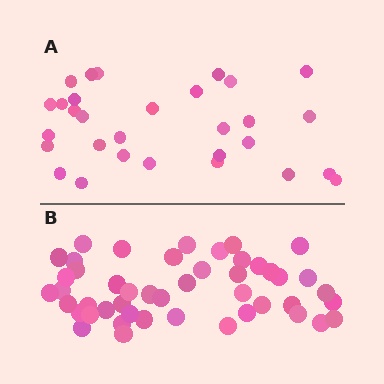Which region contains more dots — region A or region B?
Region B (the bottom region) has more dots.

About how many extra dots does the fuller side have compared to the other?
Region B has approximately 15 more dots than region A.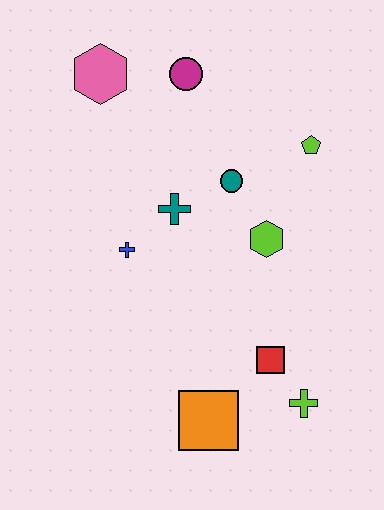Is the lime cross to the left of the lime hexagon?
No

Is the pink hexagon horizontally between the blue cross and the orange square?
No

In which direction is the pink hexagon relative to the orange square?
The pink hexagon is above the orange square.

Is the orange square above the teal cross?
No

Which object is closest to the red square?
The lime cross is closest to the red square.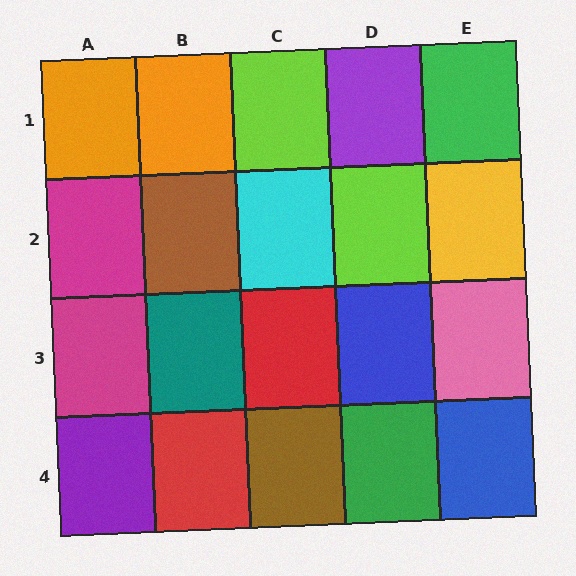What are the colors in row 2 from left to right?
Magenta, brown, cyan, lime, yellow.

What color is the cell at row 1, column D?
Purple.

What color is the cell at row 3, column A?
Magenta.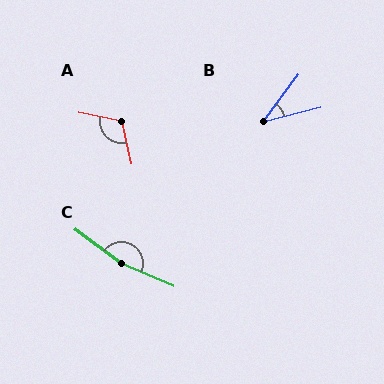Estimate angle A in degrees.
Approximately 114 degrees.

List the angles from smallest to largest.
B (39°), A (114°), C (167°).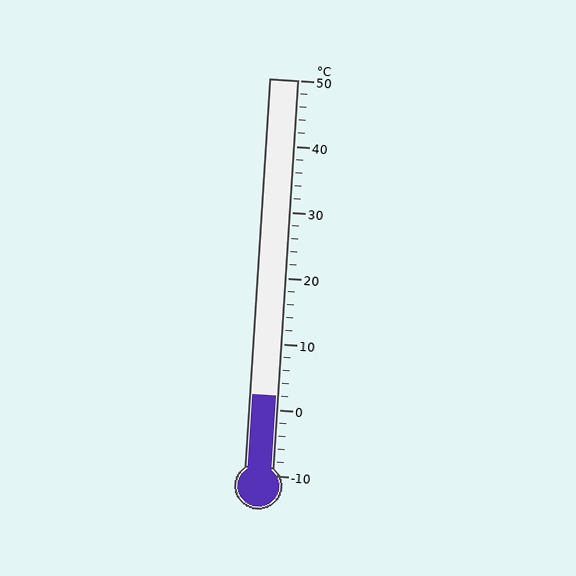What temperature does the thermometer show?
The thermometer shows approximately 2°C.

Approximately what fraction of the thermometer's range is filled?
The thermometer is filled to approximately 20% of its range.